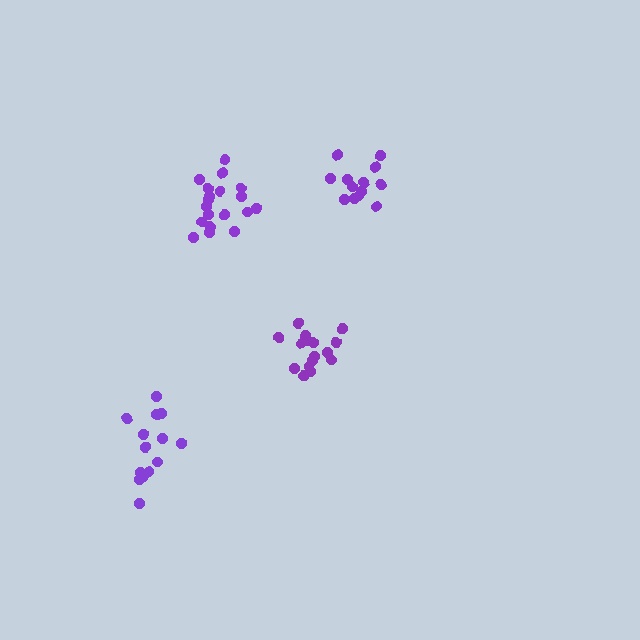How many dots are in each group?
Group 1: 14 dots, Group 2: 19 dots, Group 3: 13 dots, Group 4: 16 dots (62 total).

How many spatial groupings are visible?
There are 4 spatial groupings.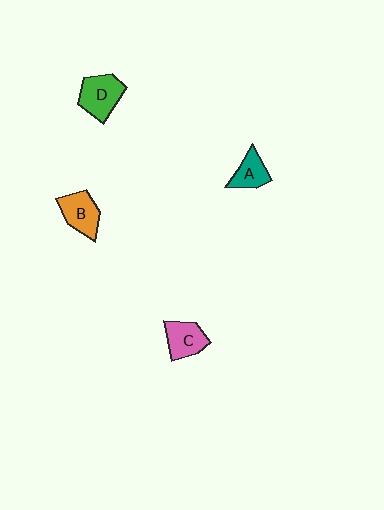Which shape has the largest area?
Shape D (green).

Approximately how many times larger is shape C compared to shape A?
Approximately 1.3 times.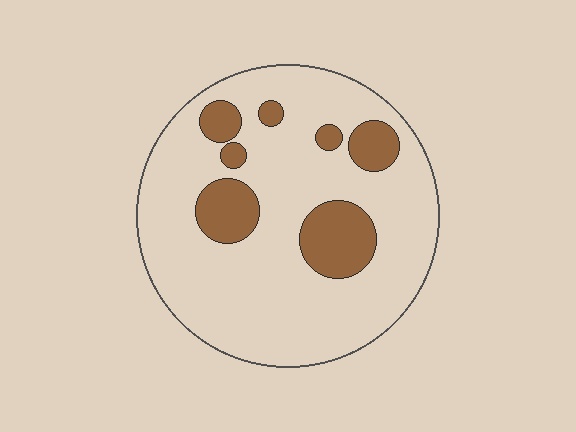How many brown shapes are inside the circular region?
7.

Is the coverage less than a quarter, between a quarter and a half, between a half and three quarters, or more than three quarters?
Less than a quarter.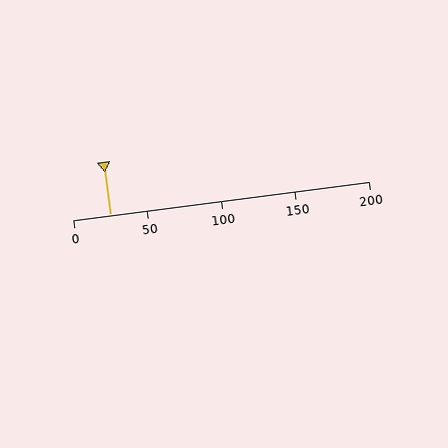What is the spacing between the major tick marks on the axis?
The major ticks are spaced 50 apart.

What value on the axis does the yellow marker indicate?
The marker indicates approximately 25.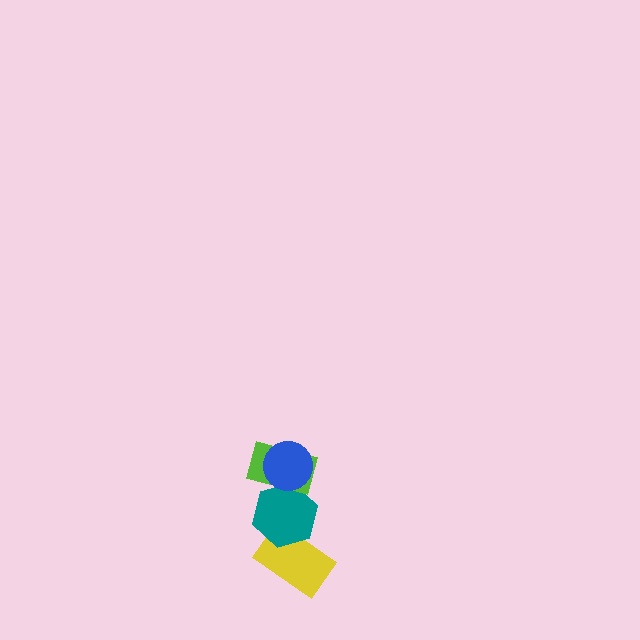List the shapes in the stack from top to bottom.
From top to bottom: the blue circle, the lime rectangle, the teal hexagon, the yellow rectangle.